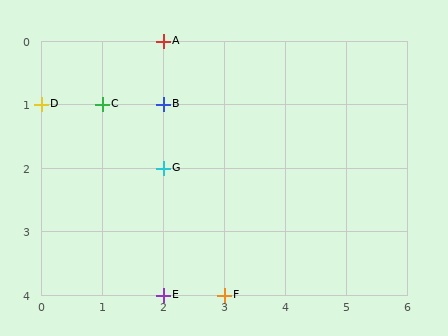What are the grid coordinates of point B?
Point B is at grid coordinates (2, 1).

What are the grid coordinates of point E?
Point E is at grid coordinates (2, 4).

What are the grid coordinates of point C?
Point C is at grid coordinates (1, 1).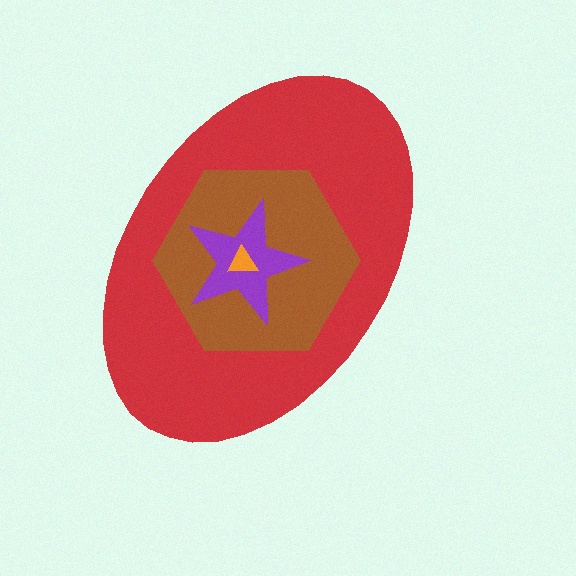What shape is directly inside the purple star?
The orange triangle.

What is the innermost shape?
The orange triangle.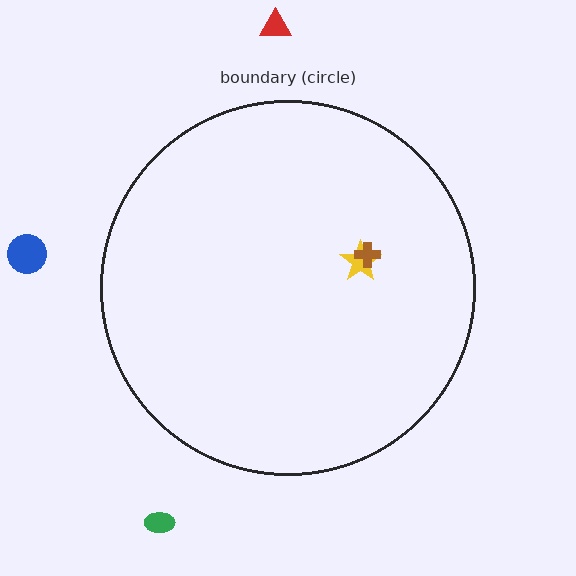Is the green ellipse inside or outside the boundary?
Outside.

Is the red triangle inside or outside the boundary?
Outside.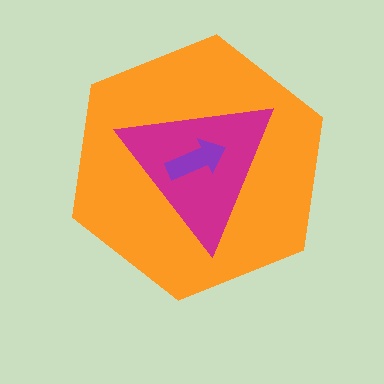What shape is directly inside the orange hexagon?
The magenta triangle.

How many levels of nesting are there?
3.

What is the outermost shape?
The orange hexagon.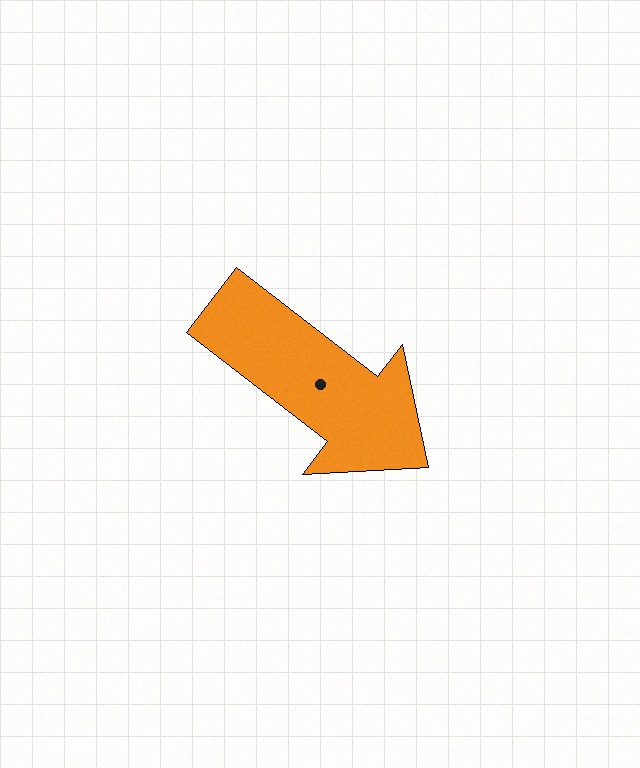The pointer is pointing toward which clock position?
Roughly 4 o'clock.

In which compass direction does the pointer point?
Southeast.